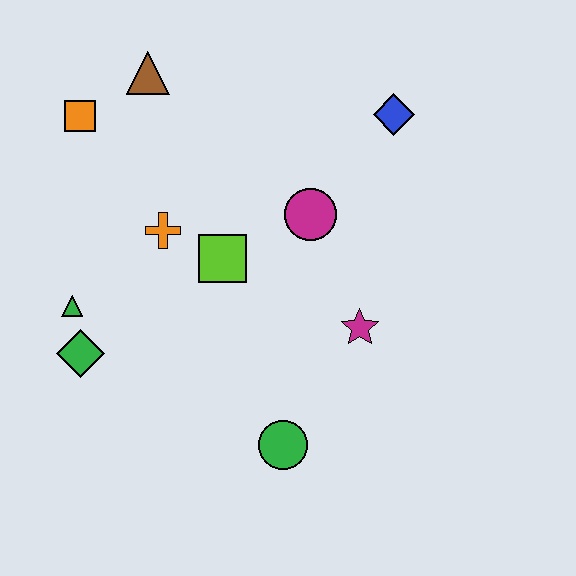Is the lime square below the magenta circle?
Yes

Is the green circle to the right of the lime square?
Yes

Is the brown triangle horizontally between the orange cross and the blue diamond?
No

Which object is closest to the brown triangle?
The orange square is closest to the brown triangle.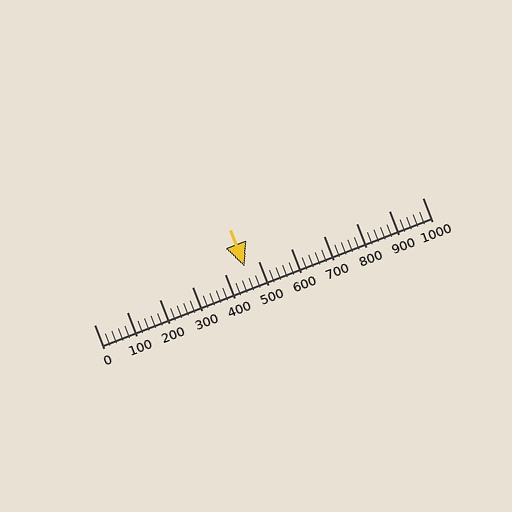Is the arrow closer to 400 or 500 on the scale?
The arrow is closer to 500.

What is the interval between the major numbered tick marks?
The major tick marks are spaced 100 units apart.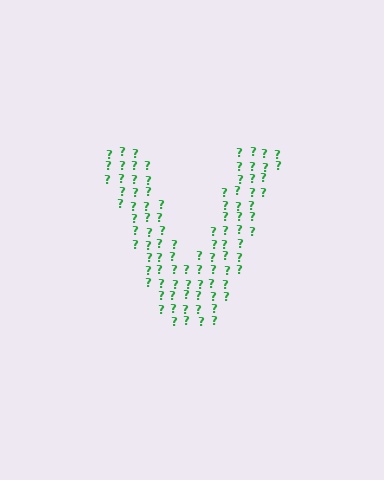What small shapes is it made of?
It is made of small question marks.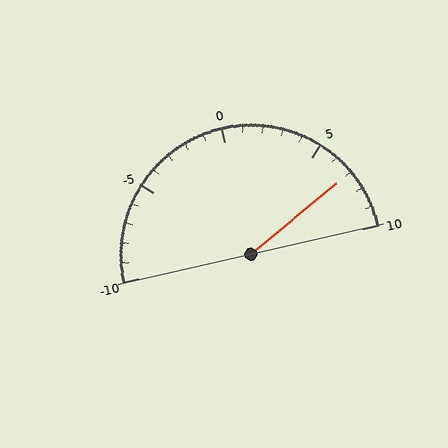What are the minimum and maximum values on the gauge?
The gauge ranges from -10 to 10.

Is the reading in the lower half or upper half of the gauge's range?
The reading is in the upper half of the range (-10 to 10).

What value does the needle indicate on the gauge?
The needle indicates approximately 7.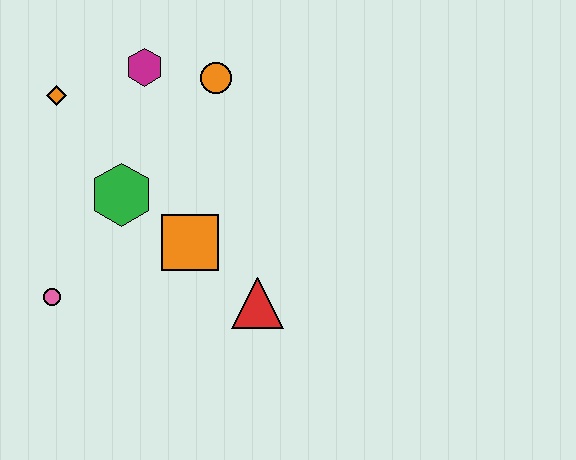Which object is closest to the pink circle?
The green hexagon is closest to the pink circle.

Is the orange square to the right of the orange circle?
No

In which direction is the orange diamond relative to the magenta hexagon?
The orange diamond is to the left of the magenta hexagon.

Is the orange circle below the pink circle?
No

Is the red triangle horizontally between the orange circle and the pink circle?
No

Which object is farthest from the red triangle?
The orange diamond is farthest from the red triangle.